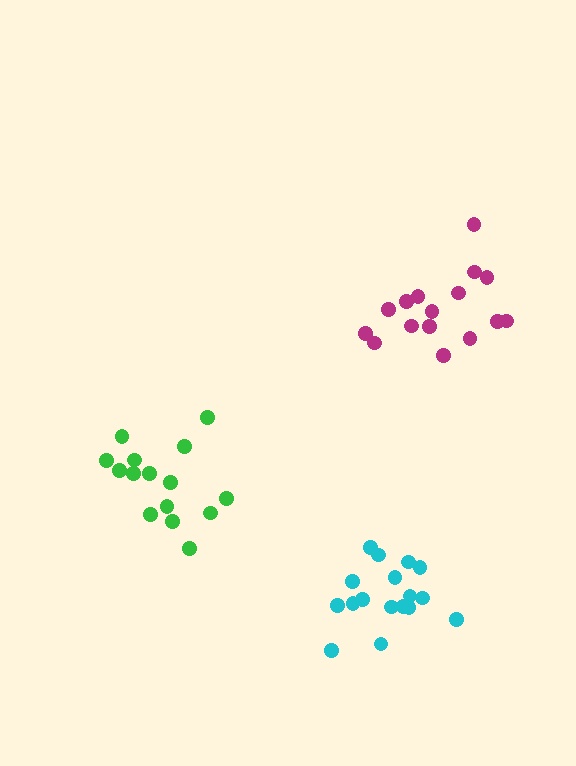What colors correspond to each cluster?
The clusters are colored: magenta, cyan, green.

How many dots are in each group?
Group 1: 16 dots, Group 2: 17 dots, Group 3: 15 dots (48 total).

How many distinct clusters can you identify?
There are 3 distinct clusters.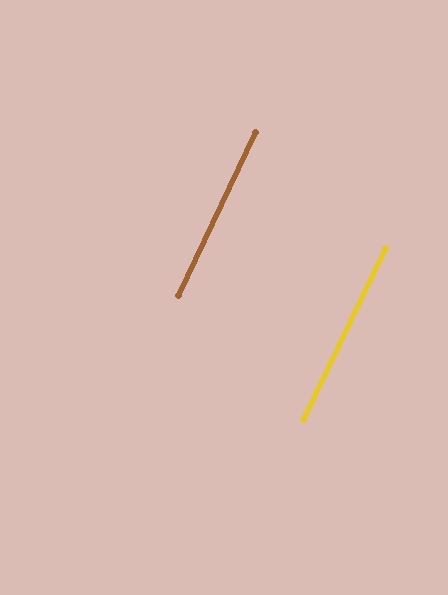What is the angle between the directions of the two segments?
Approximately 0 degrees.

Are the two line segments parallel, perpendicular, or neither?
Parallel — their directions differ by only 0.2°.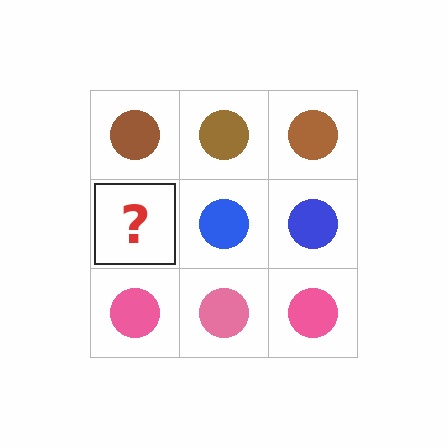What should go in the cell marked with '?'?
The missing cell should contain a blue circle.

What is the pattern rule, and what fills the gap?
The rule is that each row has a consistent color. The gap should be filled with a blue circle.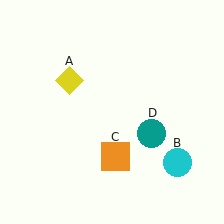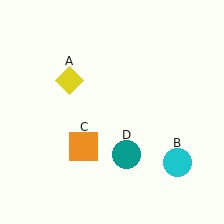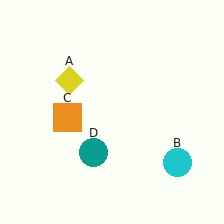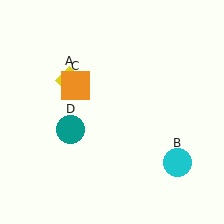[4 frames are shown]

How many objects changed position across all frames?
2 objects changed position: orange square (object C), teal circle (object D).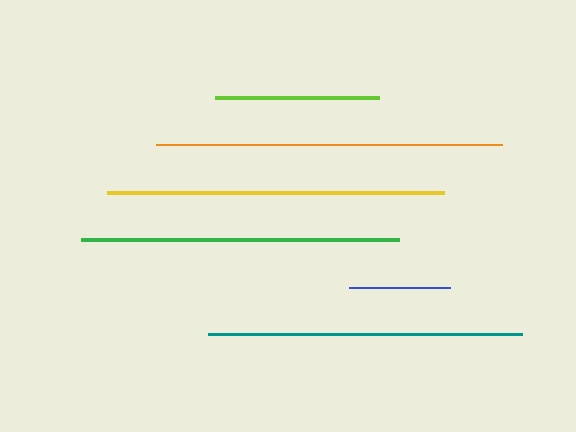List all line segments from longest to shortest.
From longest to shortest: orange, yellow, green, teal, lime, blue.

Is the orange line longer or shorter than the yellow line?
The orange line is longer than the yellow line.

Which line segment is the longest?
The orange line is the longest at approximately 346 pixels.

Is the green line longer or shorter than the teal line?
The green line is longer than the teal line.